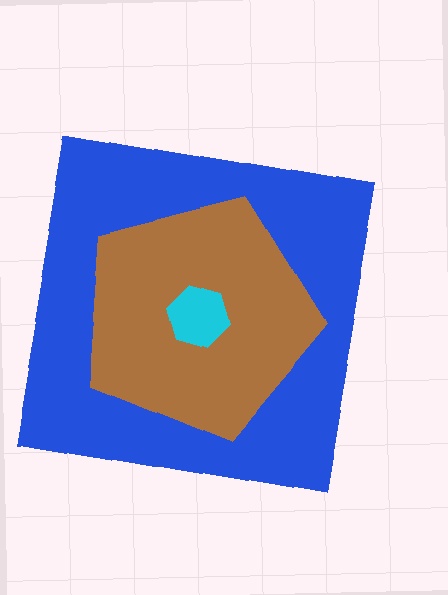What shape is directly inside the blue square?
The brown pentagon.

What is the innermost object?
The cyan hexagon.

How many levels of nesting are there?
3.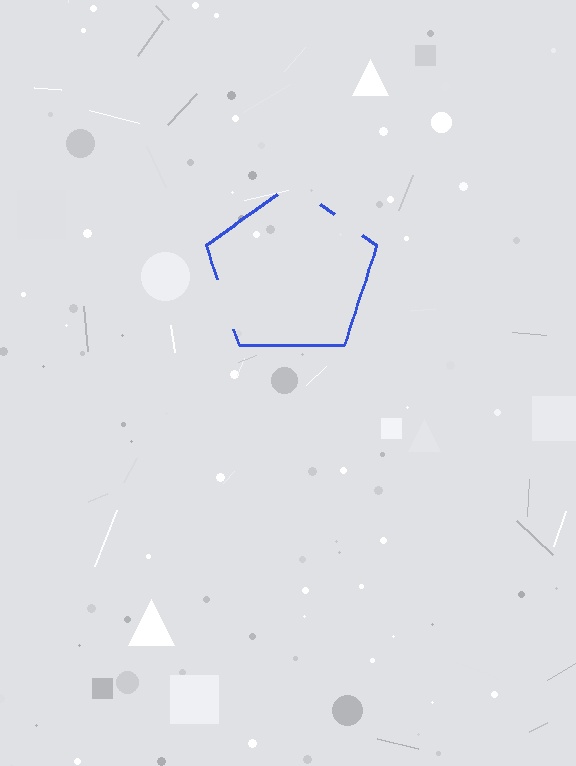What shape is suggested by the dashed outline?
The dashed outline suggests a pentagon.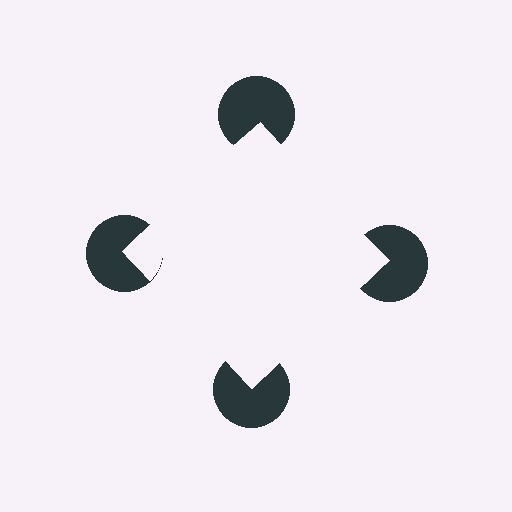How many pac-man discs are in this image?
There are 4 — one at each vertex of the illusory square.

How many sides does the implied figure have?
4 sides.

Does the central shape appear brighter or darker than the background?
It typically appears slightly brighter than the background, even though no actual brightness change is drawn.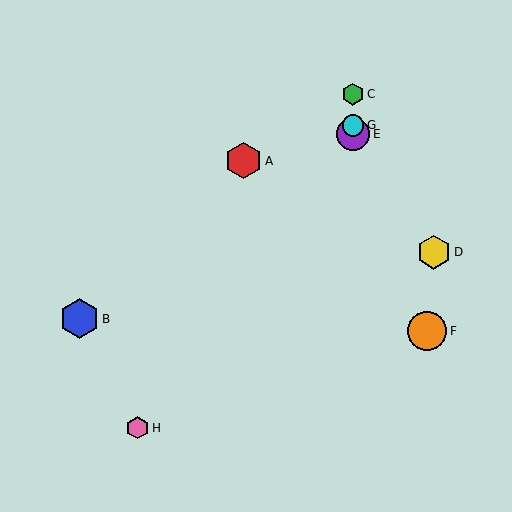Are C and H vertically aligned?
No, C is at x≈353 and H is at x≈137.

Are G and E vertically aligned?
Yes, both are at x≈353.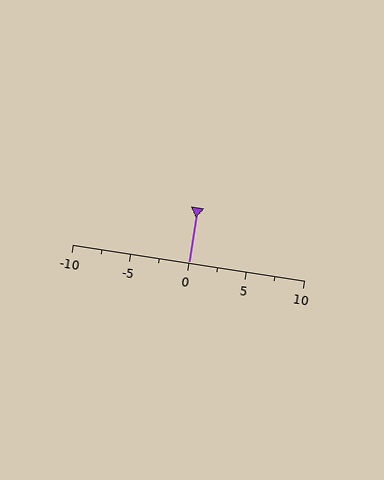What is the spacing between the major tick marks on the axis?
The major ticks are spaced 5 apart.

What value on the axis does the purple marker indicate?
The marker indicates approximately 0.